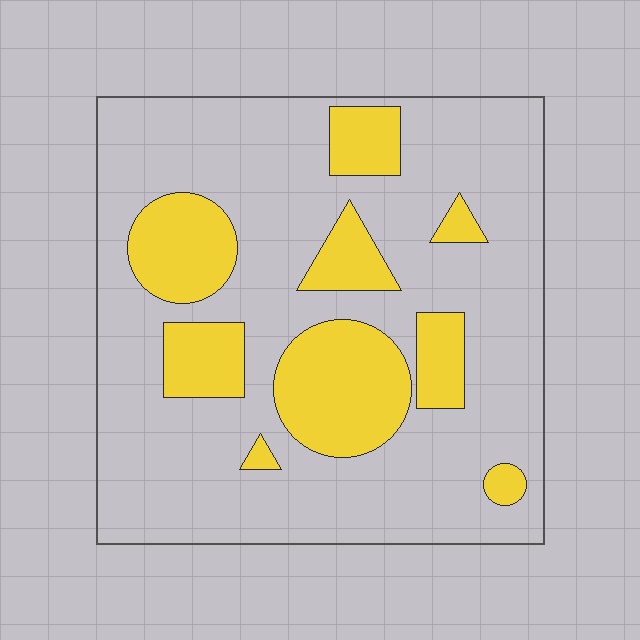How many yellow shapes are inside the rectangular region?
9.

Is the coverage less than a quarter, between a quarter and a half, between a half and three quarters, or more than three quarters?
Less than a quarter.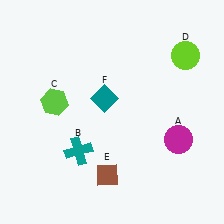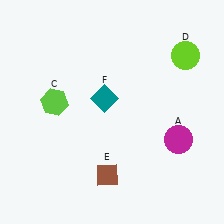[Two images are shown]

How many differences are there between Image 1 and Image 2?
There is 1 difference between the two images.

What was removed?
The teal cross (B) was removed in Image 2.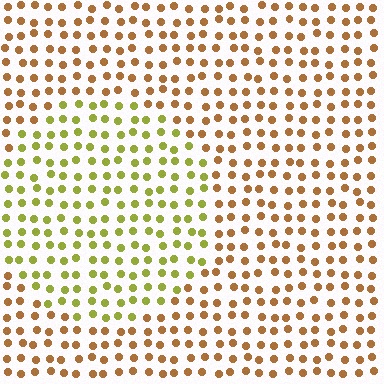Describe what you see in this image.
The image is filled with small brown elements in a uniform arrangement. A circle-shaped region is visible where the elements are tinted to a slightly different hue, forming a subtle color boundary.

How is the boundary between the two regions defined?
The boundary is defined purely by a slight shift in hue (about 43 degrees). Spacing, size, and orientation are identical on both sides.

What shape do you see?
I see a circle.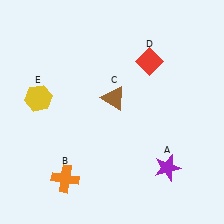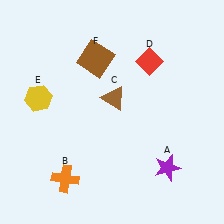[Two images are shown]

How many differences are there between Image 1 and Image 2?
There is 1 difference between the two images.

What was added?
A brown square (F) was added in Image 2.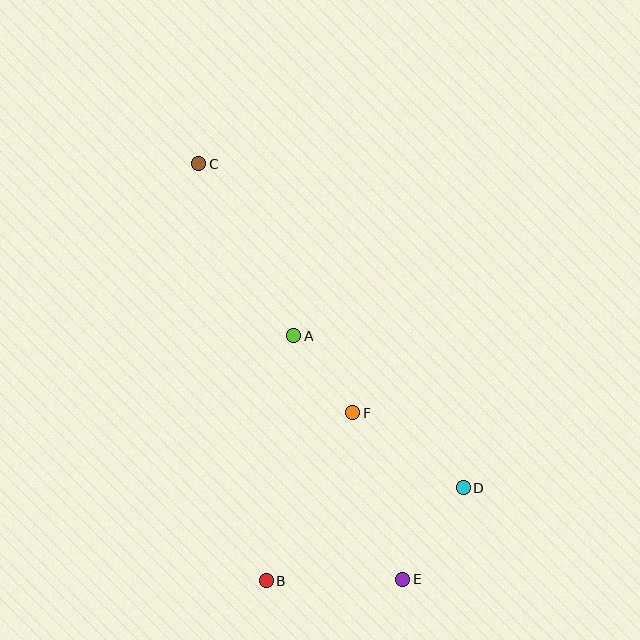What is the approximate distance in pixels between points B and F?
The distance between B and F is approximately 189 pixels.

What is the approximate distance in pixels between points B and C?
The distance between B and C is approximately 422 pixels.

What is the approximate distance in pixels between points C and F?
The distance between C and F is approximately 293 pixels.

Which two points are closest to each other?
Points A and F are closest to each other.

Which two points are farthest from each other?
Points C and E are farthest from each other.